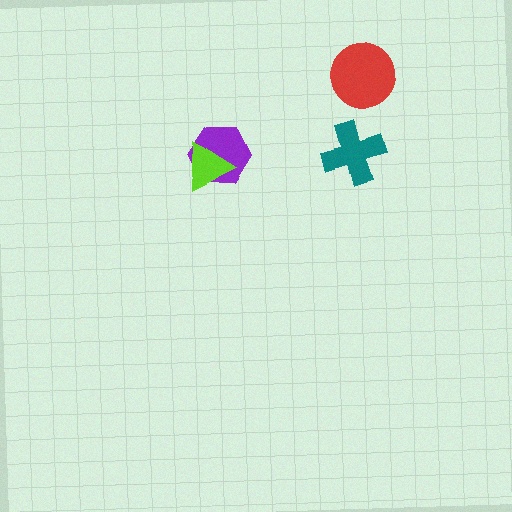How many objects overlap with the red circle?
0 objects overlap with the red circle.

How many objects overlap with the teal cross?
0 objects overlap with the teal cross.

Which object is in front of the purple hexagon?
The lime triangle is in front of the purple hexagon.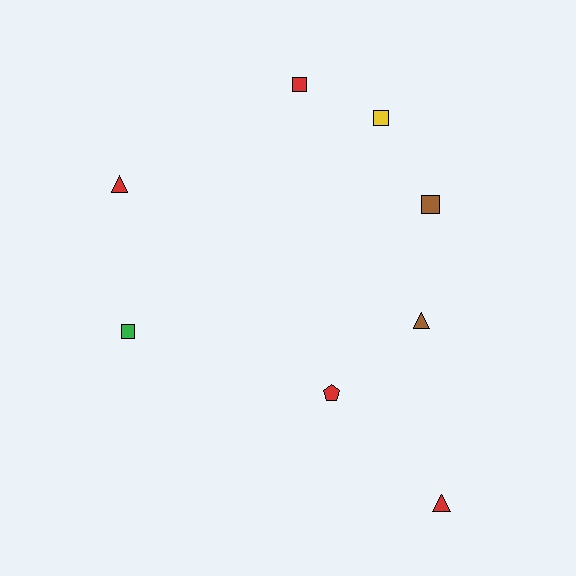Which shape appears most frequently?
Square, with 4 objects.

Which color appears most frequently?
Red, with 4 objects.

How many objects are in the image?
There are 8 objects.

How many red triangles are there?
There are 2 red triangles.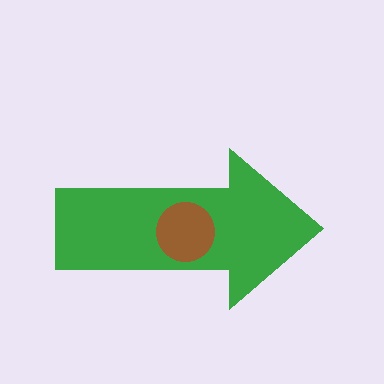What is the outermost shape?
The green arrow.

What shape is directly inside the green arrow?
The brown circle.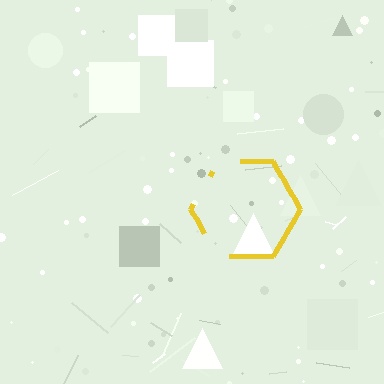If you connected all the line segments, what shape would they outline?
They would outline a hexagon.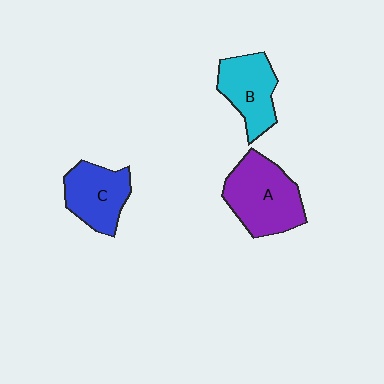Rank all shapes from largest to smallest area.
From largest to smallest: A (purple), C (blue), B (cyan).